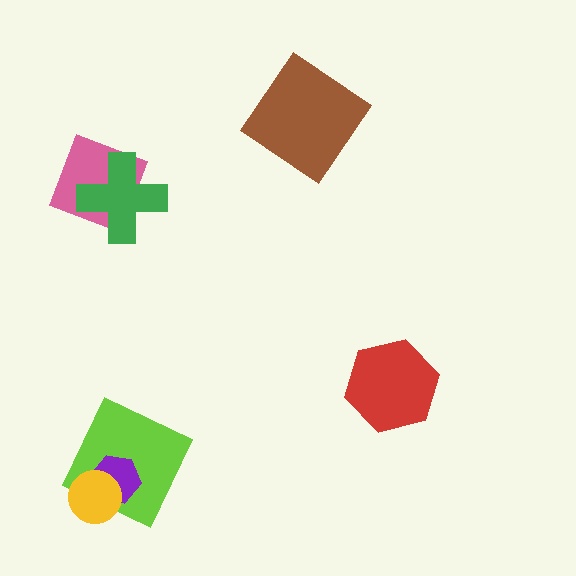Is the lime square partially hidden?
Yes, it is partially covered by another shape.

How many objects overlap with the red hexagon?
0 objects overlap with the red hexagon.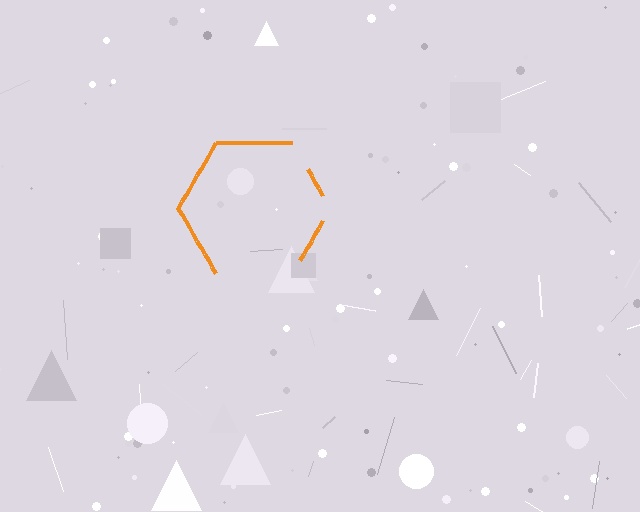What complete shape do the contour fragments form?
The contour fragments form a hexagon.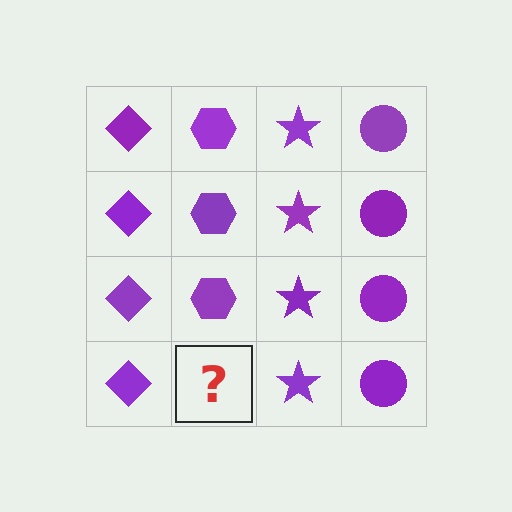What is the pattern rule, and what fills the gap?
The rule is that each column has a consistent shape. The gap should be filled with a purple hexagon.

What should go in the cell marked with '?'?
The missing cell should contain a purple hexagon.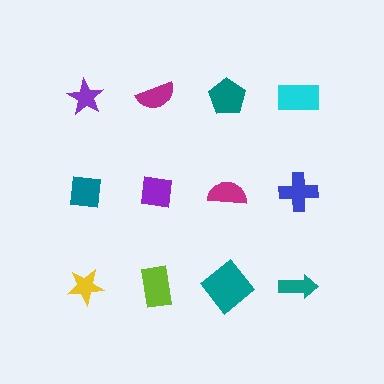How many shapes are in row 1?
4 shapes.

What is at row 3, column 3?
A teal diamond.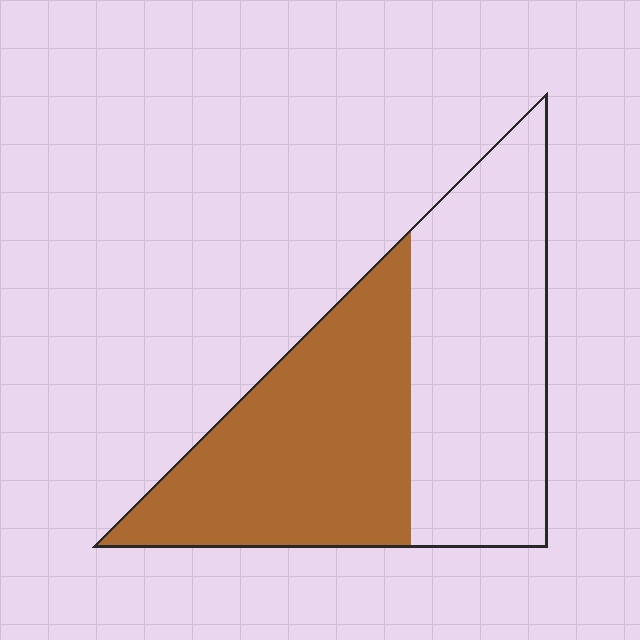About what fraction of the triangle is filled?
About one half (1/2).